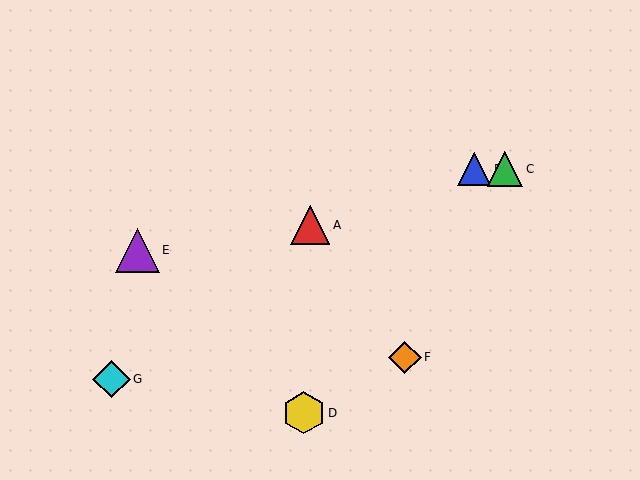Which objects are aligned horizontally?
Objects B, C are aligned horizontally.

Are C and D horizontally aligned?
No, C is at y≈169 and D is at y≈413.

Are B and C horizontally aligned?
Yes, both are at y≈169.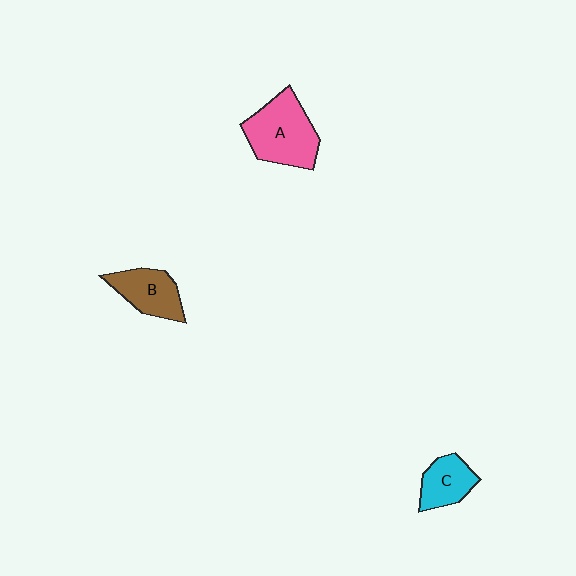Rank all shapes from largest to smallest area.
From largest to smallest: A (pink), B (brown), C (cyan).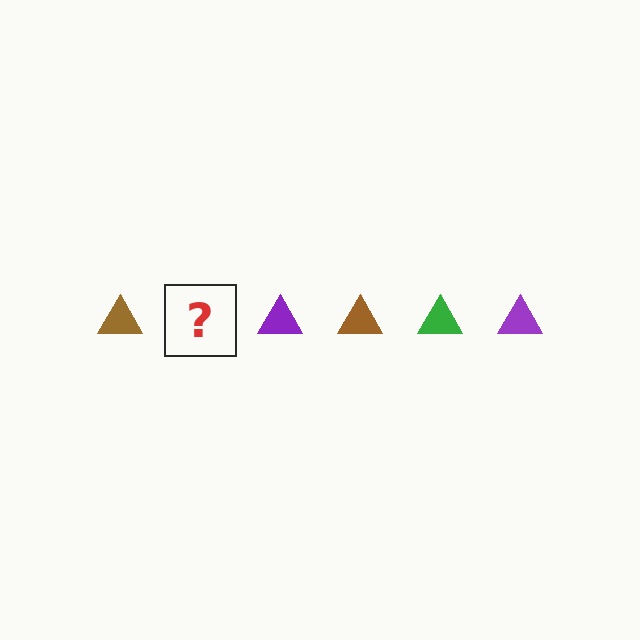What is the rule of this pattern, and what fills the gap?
The rule is that the pattern cycles through brown, green, purple triangles. The gap should be filled with a green triangle.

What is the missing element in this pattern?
The missing element is a green triangle.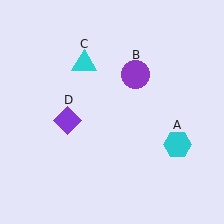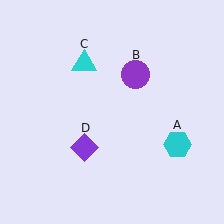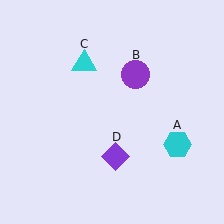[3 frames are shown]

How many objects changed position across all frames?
1 object changed position: purple diamond (object D).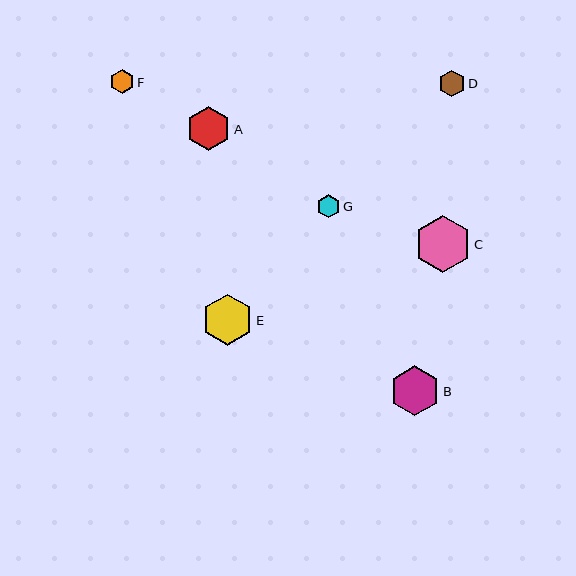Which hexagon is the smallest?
Hexagon G is the smallest with a size of approximately 23 pixels.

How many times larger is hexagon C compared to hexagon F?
Hexagon C is approximately 2.3 times the size of hexagon F.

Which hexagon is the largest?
Hexagon C is the largest with a size of approximately 57 pixels.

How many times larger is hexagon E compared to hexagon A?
Hexagon E is approximately 1.2 times the size of hexagon A.